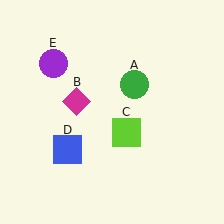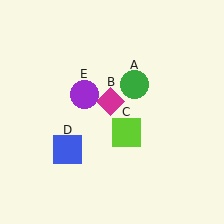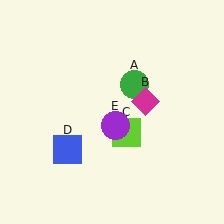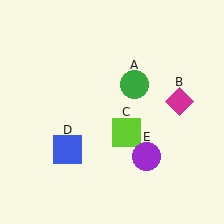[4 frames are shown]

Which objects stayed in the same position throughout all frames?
Green circle (object A) and lime square (object C) and blue square (object D) remained stationary.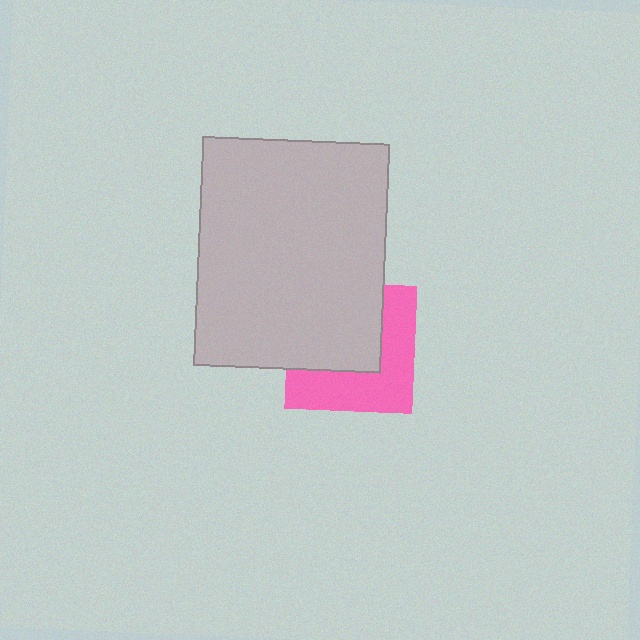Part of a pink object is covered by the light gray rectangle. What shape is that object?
It is a square.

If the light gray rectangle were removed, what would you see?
You would see the complete pink square.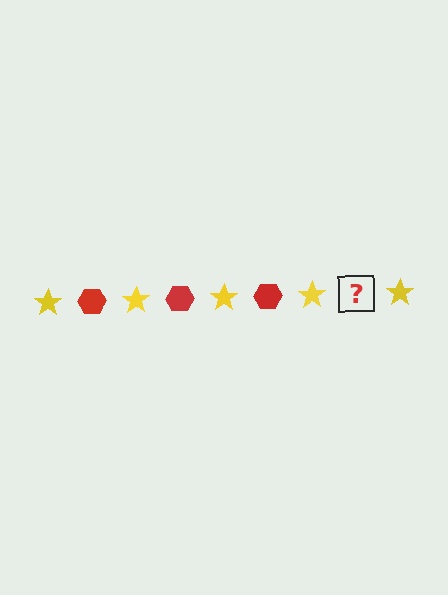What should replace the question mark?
The question mark should be replaced with a red hexagon.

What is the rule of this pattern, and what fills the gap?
The rule is that the pattern alternates between yellow star and red hexagon. The gap should be filled with a red hexagon.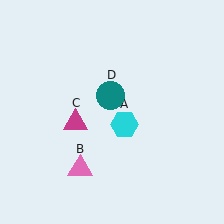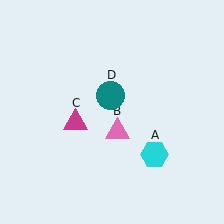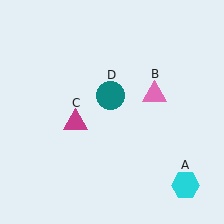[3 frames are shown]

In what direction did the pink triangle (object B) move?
The pink triangle (object B) moved up and to the right.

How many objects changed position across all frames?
2 objects changed position: cyan hexagon (object A), pink triangle (object B).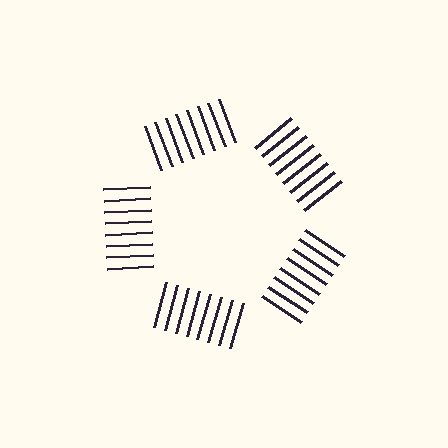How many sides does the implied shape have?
5 sides — the line-ends trace a pentagon.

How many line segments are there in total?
40 — 8 along each of the 5 edges.